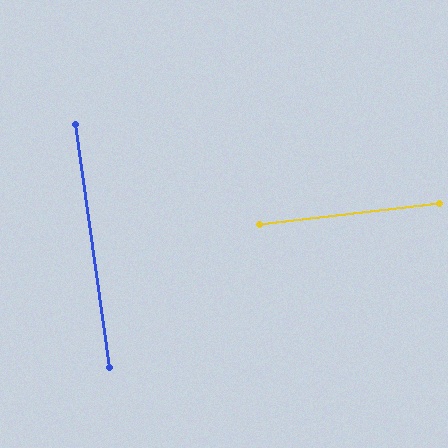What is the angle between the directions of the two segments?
Approximately 89 degrees.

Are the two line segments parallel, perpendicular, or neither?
Perpendicular — they meet at approximately 89°.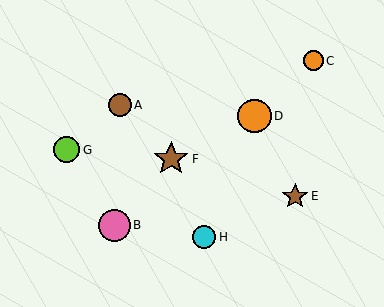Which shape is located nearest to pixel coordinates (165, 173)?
The brown star (labeled F) at (171, 159) is nearest to that location.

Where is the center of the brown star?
The center of the brown star is at (295, 196).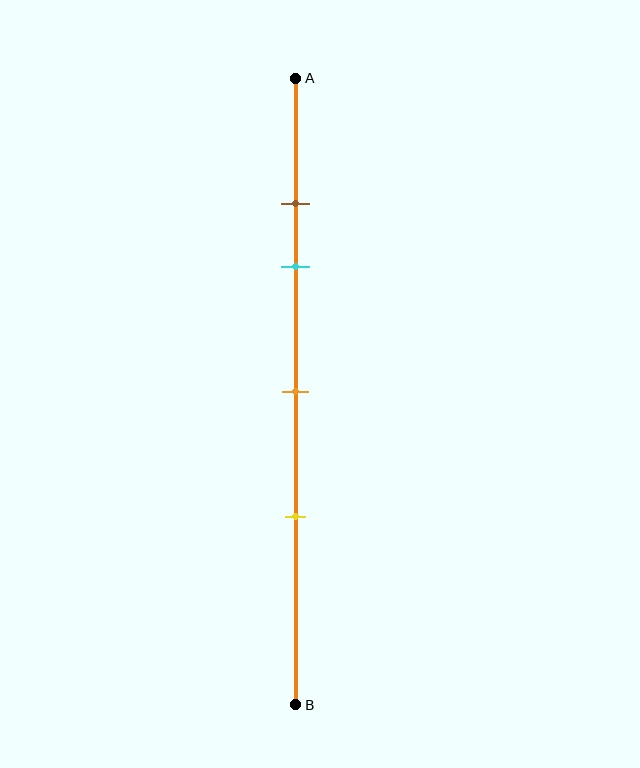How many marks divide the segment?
There are 4 marks dividing the segment.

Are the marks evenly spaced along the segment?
No, the marks are not evenly spaced.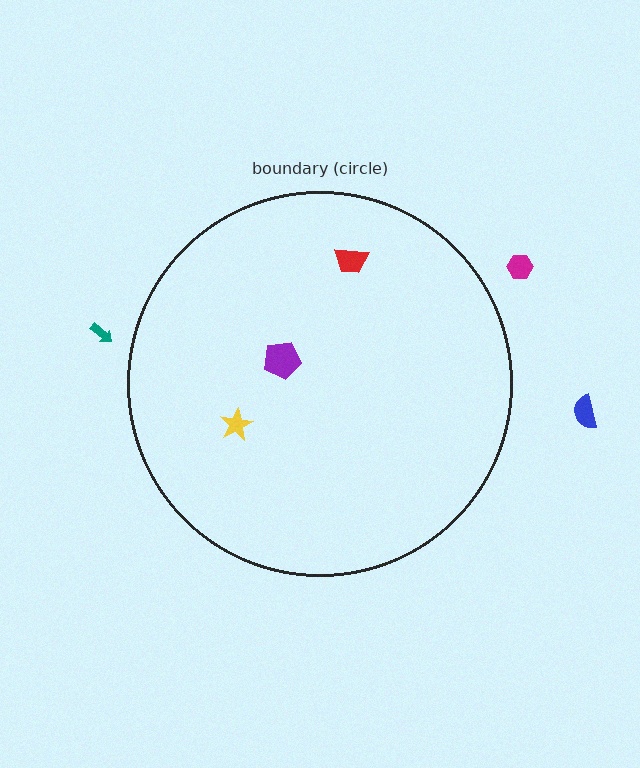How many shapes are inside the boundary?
3 inside, 3 outside.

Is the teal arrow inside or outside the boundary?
Outside.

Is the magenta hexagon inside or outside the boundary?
Outside.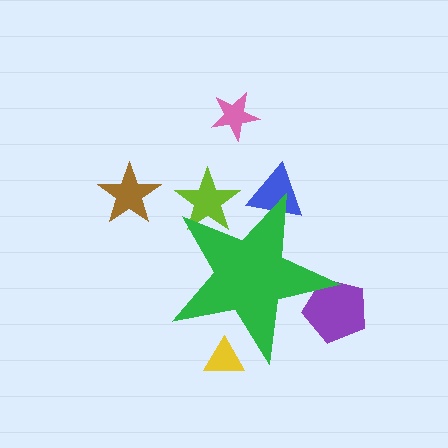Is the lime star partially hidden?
Yes, the lime star is partially hidden behind the green star.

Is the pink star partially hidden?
No, the pink star is fully visible.